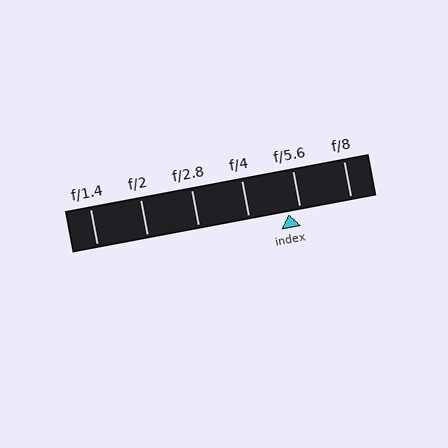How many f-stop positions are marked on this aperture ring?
There are 6 f-stop positions marked.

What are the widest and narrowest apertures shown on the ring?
The widest aperture shown is f/1.4 and the narrowest is f/8.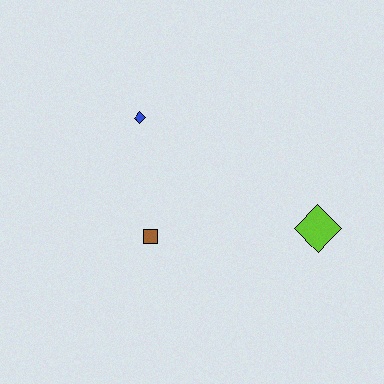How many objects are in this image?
There are 3 objects.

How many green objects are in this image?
There are no green objects.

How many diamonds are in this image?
There are 2 diamonds.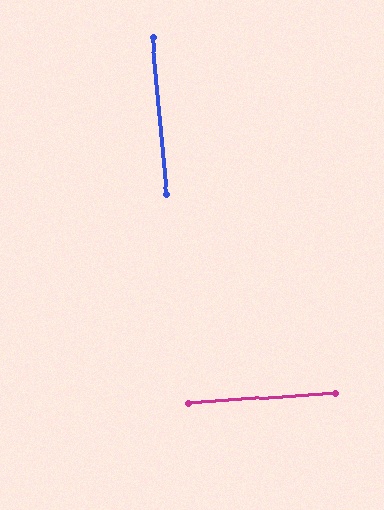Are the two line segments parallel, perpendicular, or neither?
Perpendicular — they meet at approximately 89°.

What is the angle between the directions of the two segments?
Approximately 89 degrees.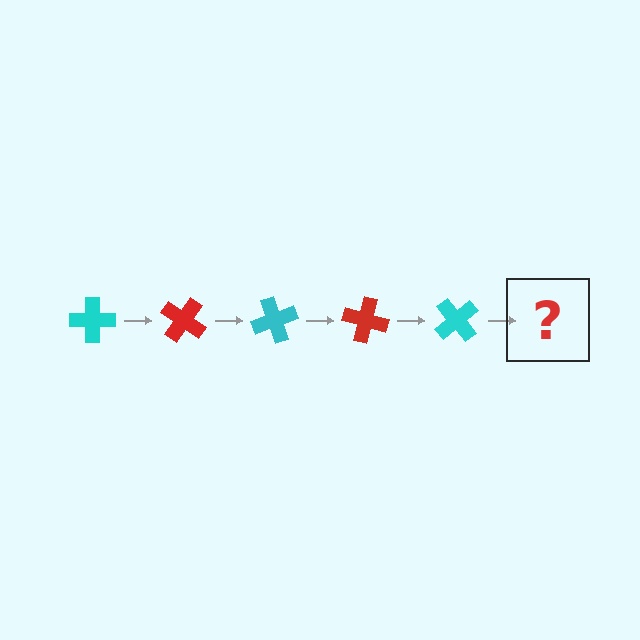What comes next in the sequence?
The next element should be a red cross, rotated 175 degrees from the start.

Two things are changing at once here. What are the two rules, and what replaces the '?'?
The two rules are that it rotates 35 degrees each step and the color cycles through cyan and red. The '?' should be a red cross, rotated 175 degrees from the start.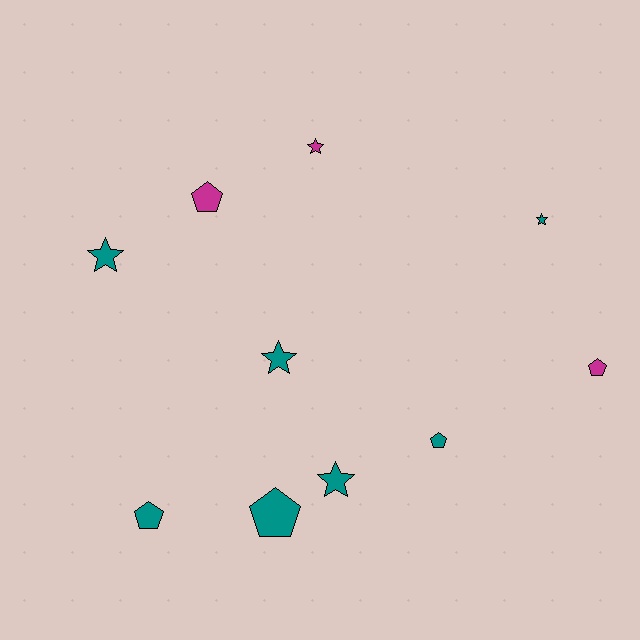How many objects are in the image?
There are 10 objects.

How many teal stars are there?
There are 4 teal stars.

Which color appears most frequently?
Teal, with 7 objects.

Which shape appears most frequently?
Pentagon, with 5 objects.